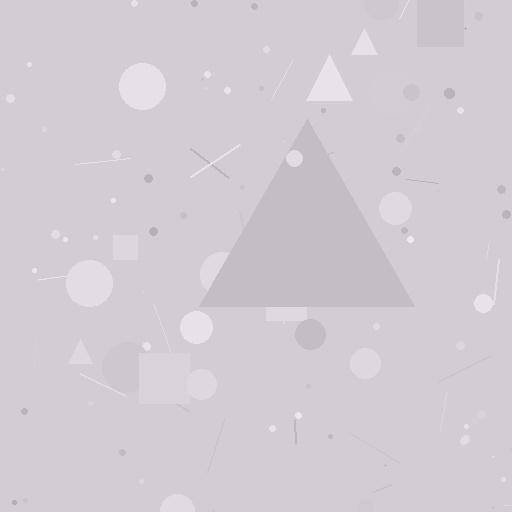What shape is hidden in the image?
A triangle is hidden in the image.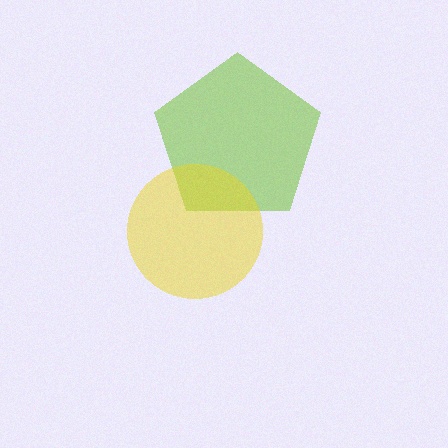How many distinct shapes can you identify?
There are 2 distinct shapes: a lime pentagon, a yellow circle.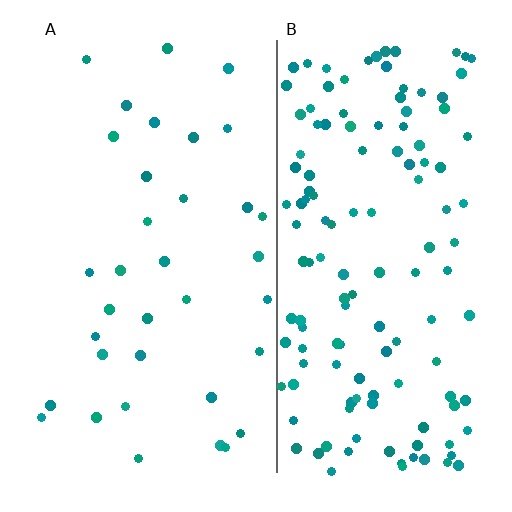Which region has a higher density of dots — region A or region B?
B (the right).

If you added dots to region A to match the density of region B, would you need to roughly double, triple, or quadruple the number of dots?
Approximately quadruple.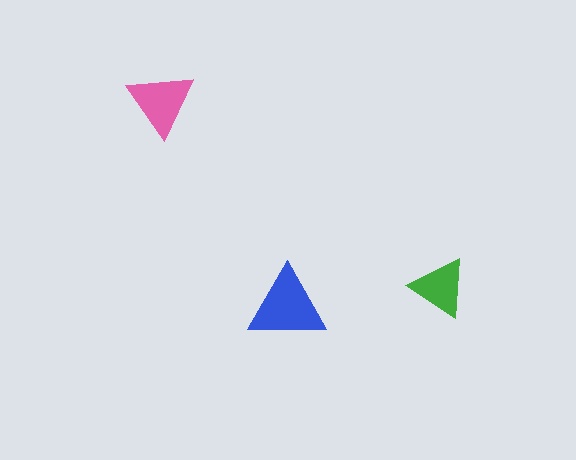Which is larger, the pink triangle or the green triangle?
The pink one.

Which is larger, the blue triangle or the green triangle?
The blue one.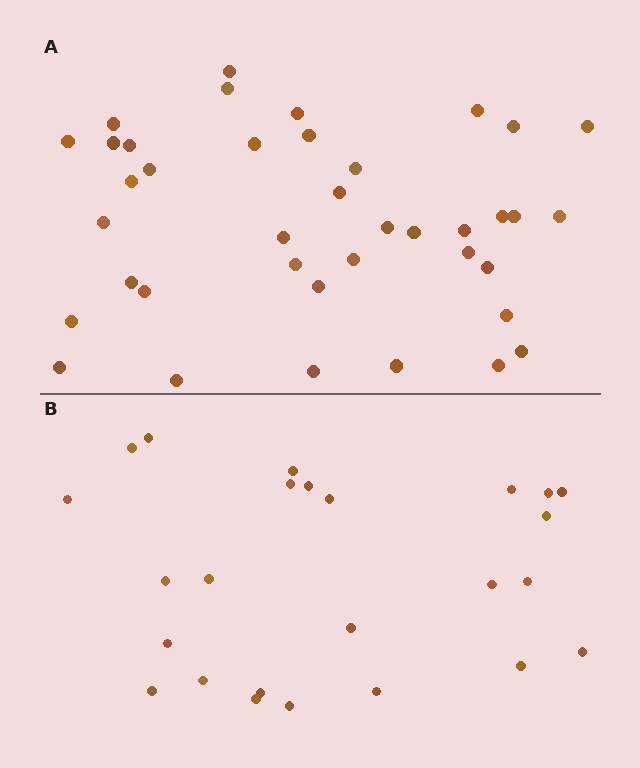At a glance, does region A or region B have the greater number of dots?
Region A (the top region) has more dots.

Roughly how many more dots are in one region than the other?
Region A has approximately 15 more dots than region B.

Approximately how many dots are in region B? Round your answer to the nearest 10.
About 20 dots. (The exact count is 25, which rounds to 20.)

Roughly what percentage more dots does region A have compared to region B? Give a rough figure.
About 55% more.